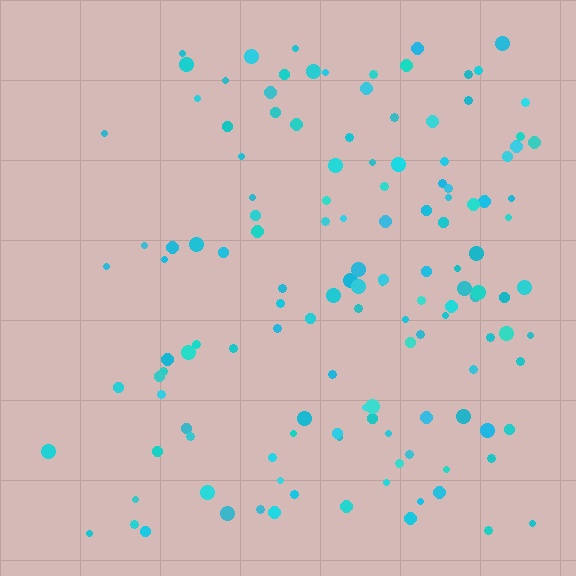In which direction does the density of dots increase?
From left to right, with the right side densest.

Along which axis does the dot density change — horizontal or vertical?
Horizontal.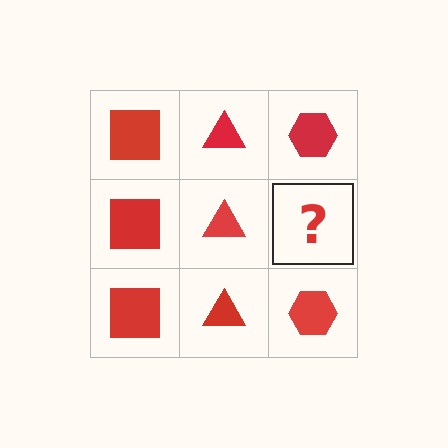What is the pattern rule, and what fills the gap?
The rule is that each column has a consistent shape. The gap should be filled with a red hexagon.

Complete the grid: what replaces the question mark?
The question mark should be replaced with a red hexagon.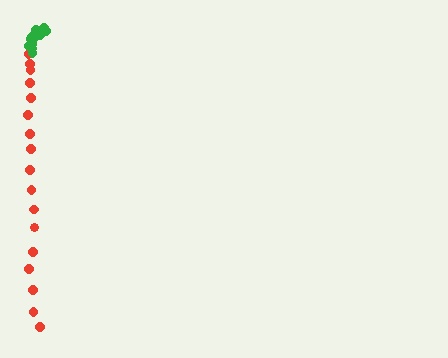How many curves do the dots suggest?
There are 2 distinct paths.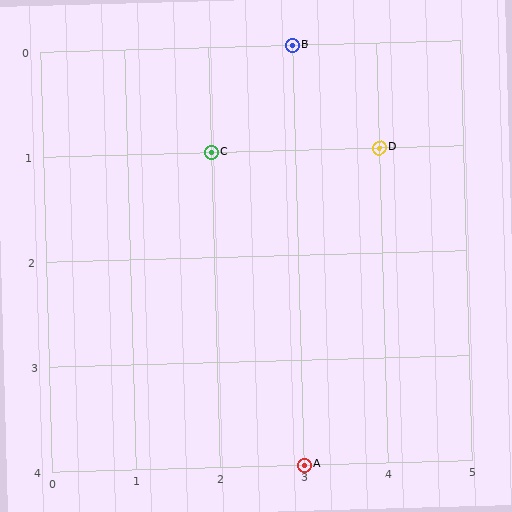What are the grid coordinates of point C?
Point C is at grid coordinates (2, 1).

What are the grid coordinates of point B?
Point B is at grid coordinates (3, 0).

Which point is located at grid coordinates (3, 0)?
Point B is at (3, 0).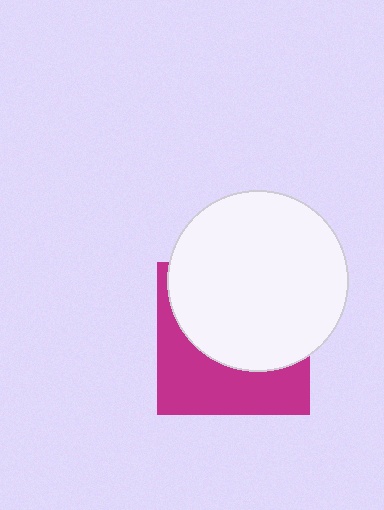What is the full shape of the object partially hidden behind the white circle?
The partially hidden object is a magenta square.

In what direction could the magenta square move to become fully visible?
The magenta square could move down. That would shift it out from behind the white circle entirely.